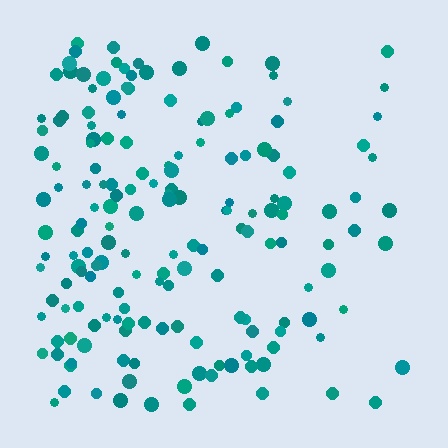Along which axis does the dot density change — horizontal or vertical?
Horizontal.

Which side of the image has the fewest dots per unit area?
The right.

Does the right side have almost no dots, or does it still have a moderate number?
Still a moderate number, just noticeably fewer than the left.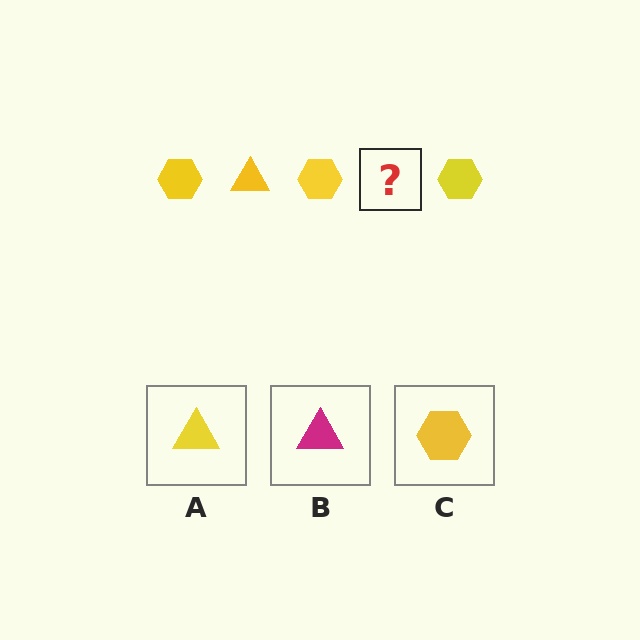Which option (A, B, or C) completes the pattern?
A.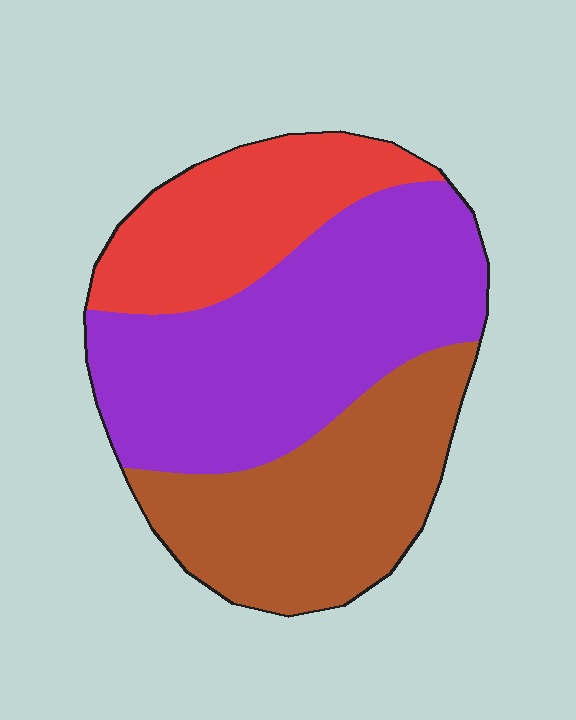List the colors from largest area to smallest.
From largest to smallest: purple, brown, red.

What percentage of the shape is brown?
Brown covers 32% of the shape.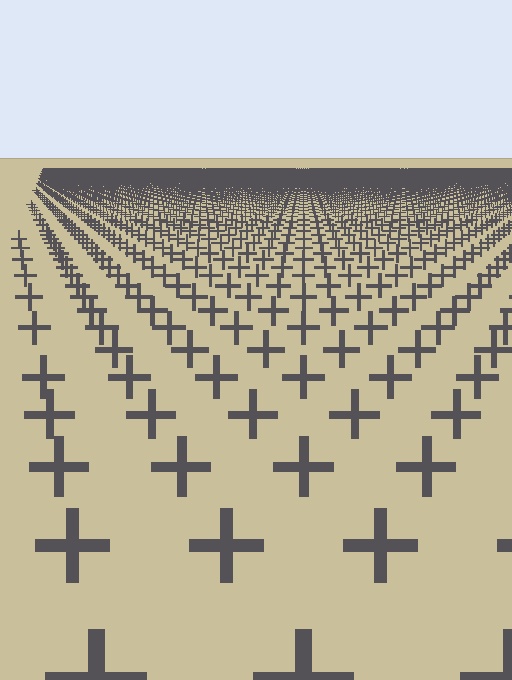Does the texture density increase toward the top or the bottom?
Density increases toward the top.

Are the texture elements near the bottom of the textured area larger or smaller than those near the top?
Larger. Near the bottom, elements are closer to the viewer and appear at a bigger on-screen size.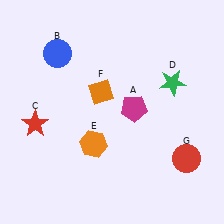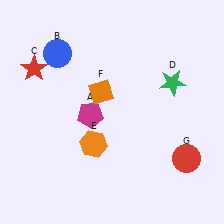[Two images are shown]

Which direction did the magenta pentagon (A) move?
The magenta pentagon (A) moved left.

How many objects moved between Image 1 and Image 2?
2 objects moved between the two images.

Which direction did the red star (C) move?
The red star (C) moved up.